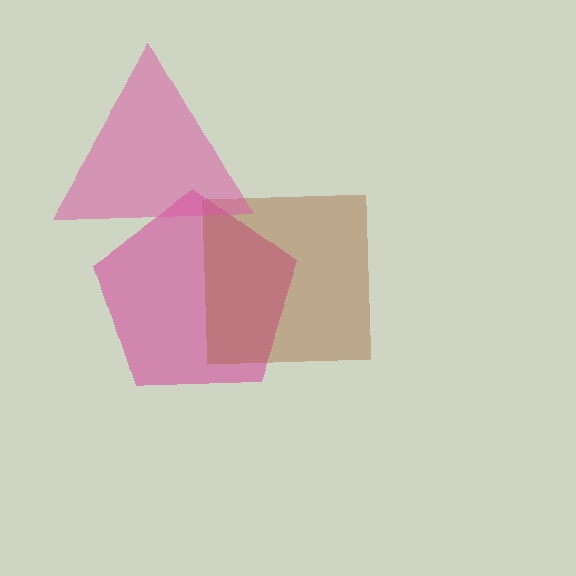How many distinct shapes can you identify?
There are 3 distinct shapes: a magenta pentagon, a brown square, a pink triangle.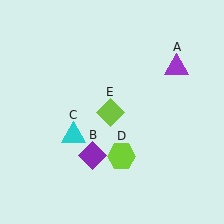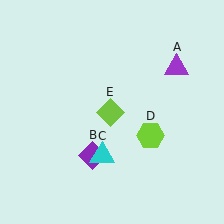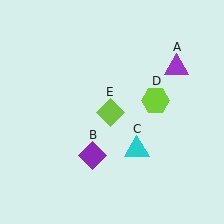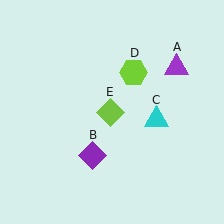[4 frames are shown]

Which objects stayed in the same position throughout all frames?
Purple triangle (object A) and purple diamond (object B) and lime diamond (object E) remained stationary.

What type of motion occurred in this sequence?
The cyan triangle (object C), lime hexagon (object D) rotated counterclockwise around the center of the scene.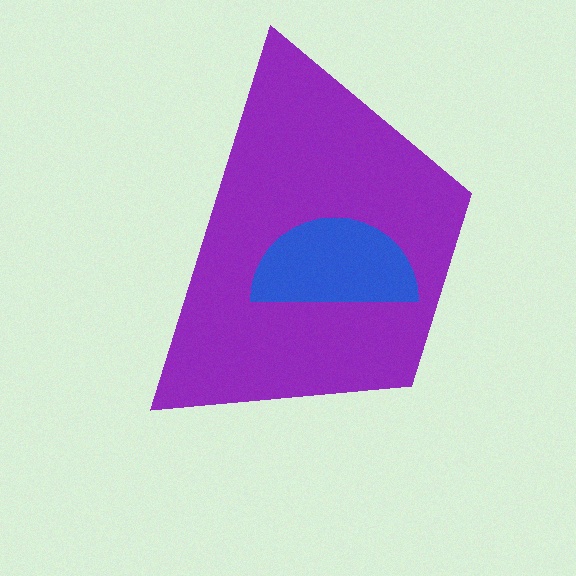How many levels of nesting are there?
2.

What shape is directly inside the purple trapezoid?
The blue semicircle.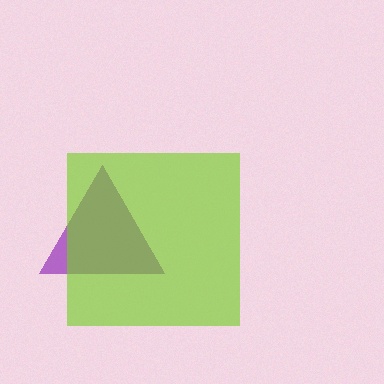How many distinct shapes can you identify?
There are 2 distinct shapes: a purple triangle, a lime square.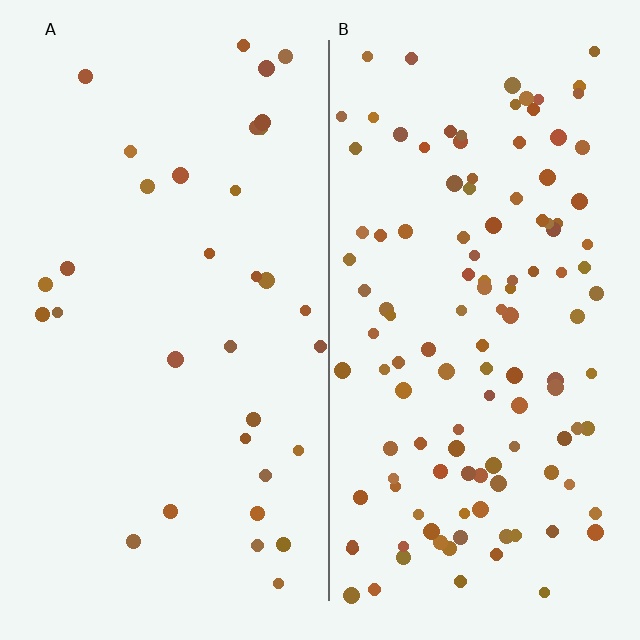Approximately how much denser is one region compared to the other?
Approximately 3.6× — region B over region A.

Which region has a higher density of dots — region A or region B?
B (the right).